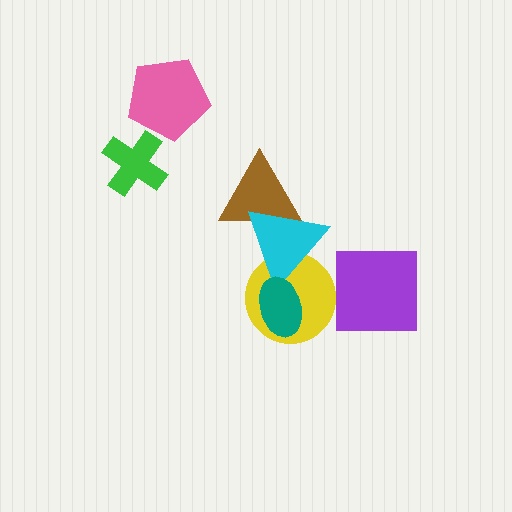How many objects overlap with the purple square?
0 objects overlap with the purple square.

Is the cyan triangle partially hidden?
Yes, it is partially covered by another shape.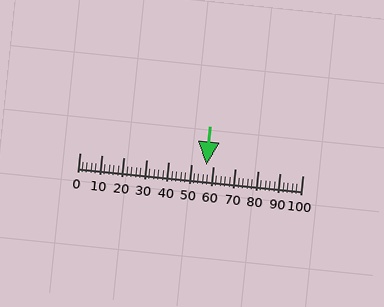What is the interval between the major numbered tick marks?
The major tick marks are spaced 10 units apart.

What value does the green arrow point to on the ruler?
The green arrow points to approximately 57.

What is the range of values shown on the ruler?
The ruler shows values from 0 to 100.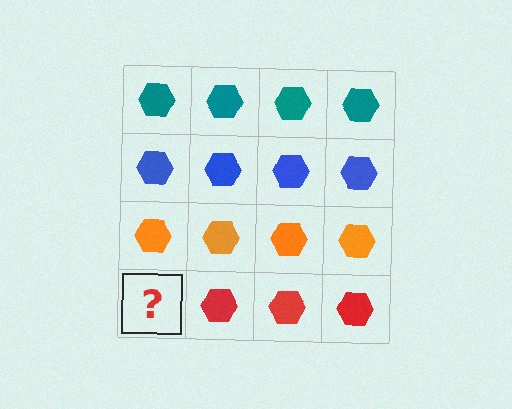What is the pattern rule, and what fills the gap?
The rule is that each row has a consistent color. The gap should be filled with a red hexagon.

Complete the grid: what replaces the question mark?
The question mark should be replaced with a red hexagon.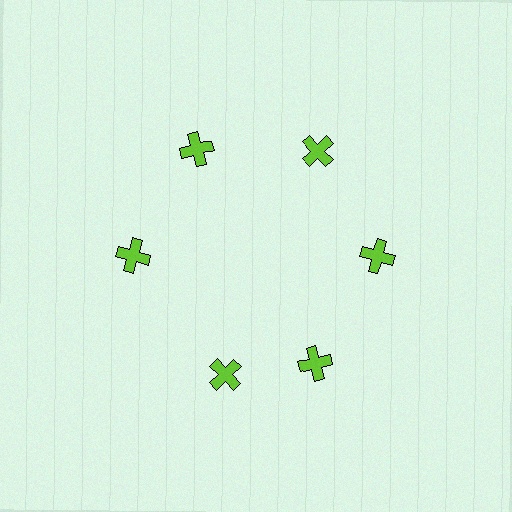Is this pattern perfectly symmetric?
No. The 6 lime crosses are arranged in a ring, but one element near the 7 o'clock position is rotated out of alignment along the ring, breaking the 6-fold rotational symmetry.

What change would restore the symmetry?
The symmetry would be restored by rotating it back into even spacing with its neighbors so that all 6 crosses sit at equal angles and equal distance from the center.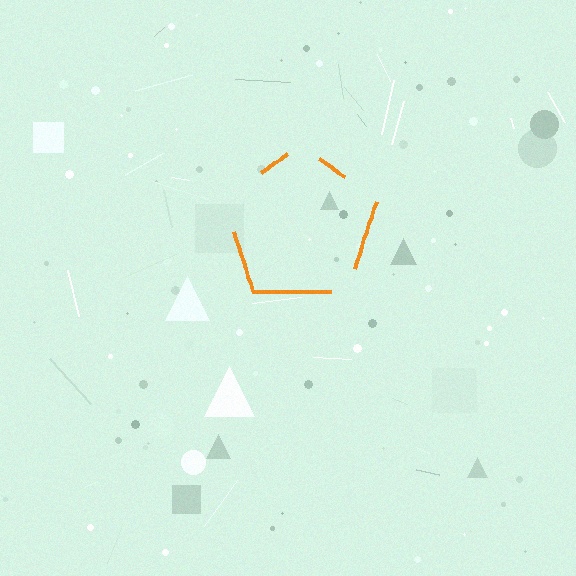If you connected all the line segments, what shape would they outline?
They would outline a pentagon.